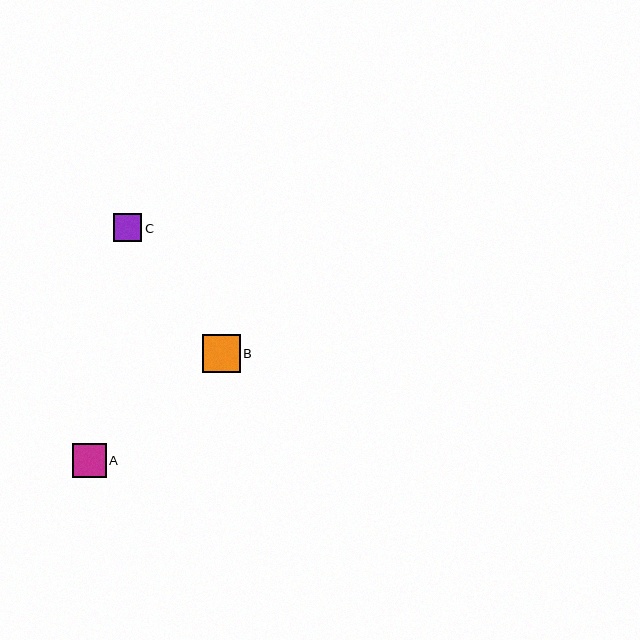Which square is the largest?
Square B is the largest with a size of approximately 38 pixels.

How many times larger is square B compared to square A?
Square B is approximately 1.1 times the size of square A.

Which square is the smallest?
Square C is the smallest with a size of approximately 28 pixels.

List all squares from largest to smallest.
From largest to smallest: B, A, C.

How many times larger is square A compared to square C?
Square A is approximately 1.2 times the size of square C.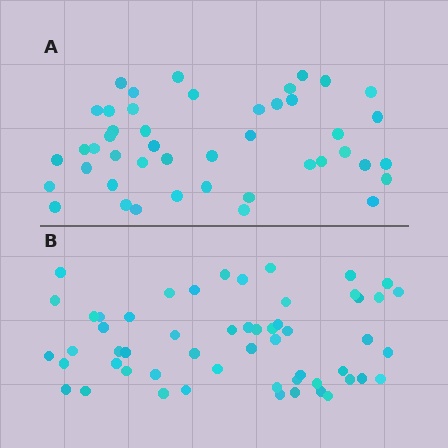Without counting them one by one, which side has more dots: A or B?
Region B (the bottom region) has more dots.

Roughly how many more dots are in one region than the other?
Region B has roughly 10 or so more dots than region A.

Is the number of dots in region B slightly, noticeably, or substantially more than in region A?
Region B has only slightly more — the two regions are fairly close. The ratio is roughly 1.2 to 1.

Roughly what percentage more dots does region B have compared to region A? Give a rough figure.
About 20% more.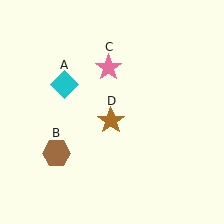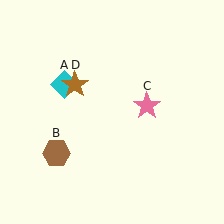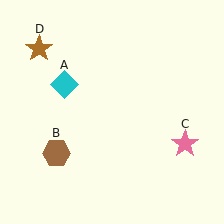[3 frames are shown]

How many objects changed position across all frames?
2 objects changed position: pink star (object C), brown star (object D).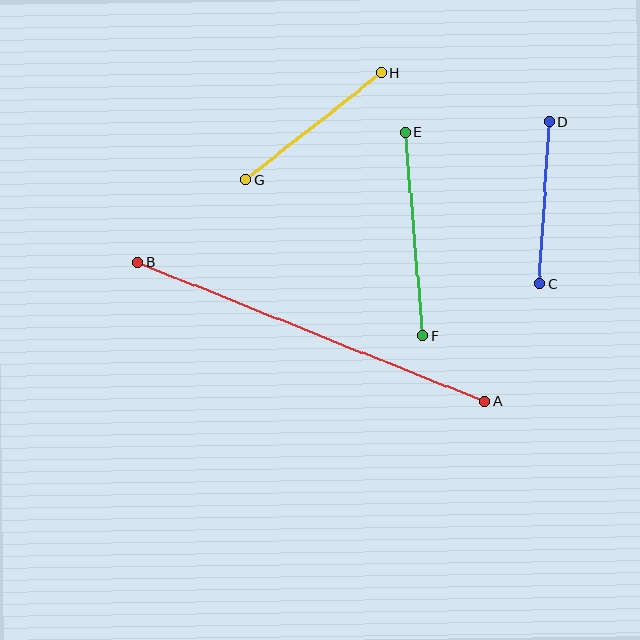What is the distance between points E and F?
The distance is approximately 204 pixels.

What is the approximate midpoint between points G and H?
The midpoint is at approximately (314, 126) pixels.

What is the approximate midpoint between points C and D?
The midpoint is at approximately (544, 203) pixels.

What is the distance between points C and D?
The distance is approximately 162 pixels.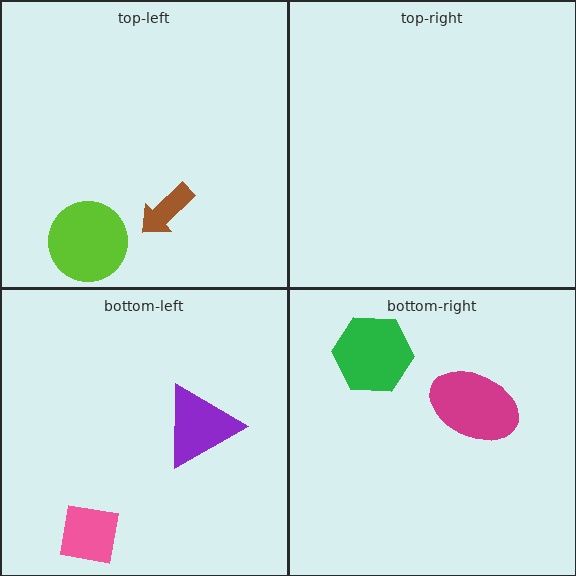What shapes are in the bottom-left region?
The purple triangle, the pink square.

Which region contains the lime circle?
The top-left region.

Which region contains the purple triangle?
The bottom-left region.